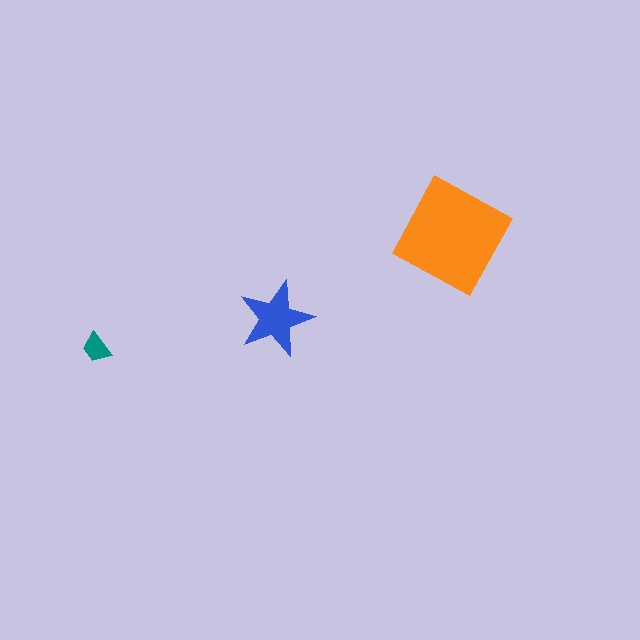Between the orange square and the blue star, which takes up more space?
The orange square.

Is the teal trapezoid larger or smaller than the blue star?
Smaller.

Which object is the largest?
The orange square.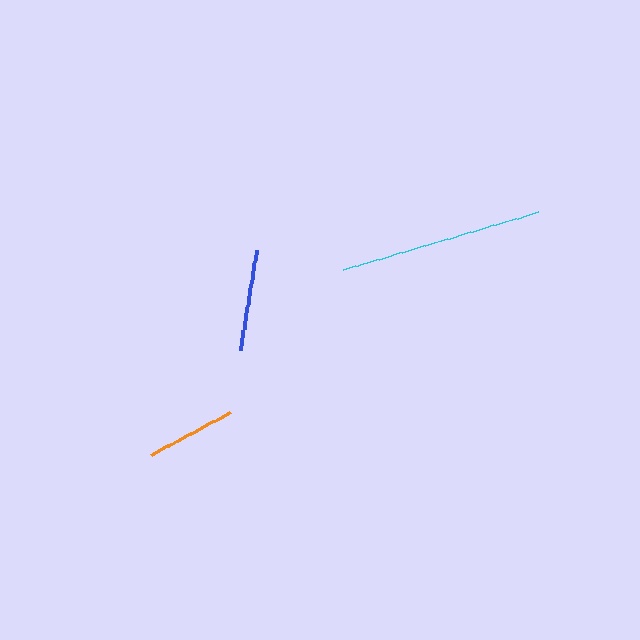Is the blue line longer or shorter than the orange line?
The blue line is longer than the orange line.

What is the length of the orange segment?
The orange segment is approximately 90 pixels long.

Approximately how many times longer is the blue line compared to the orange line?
The blue line is approximately 1.1 times the length of the orange line.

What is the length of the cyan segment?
The cyan segment is approximately 202 pixels long.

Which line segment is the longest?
The cyan line is the longest at approximately 202 pixels.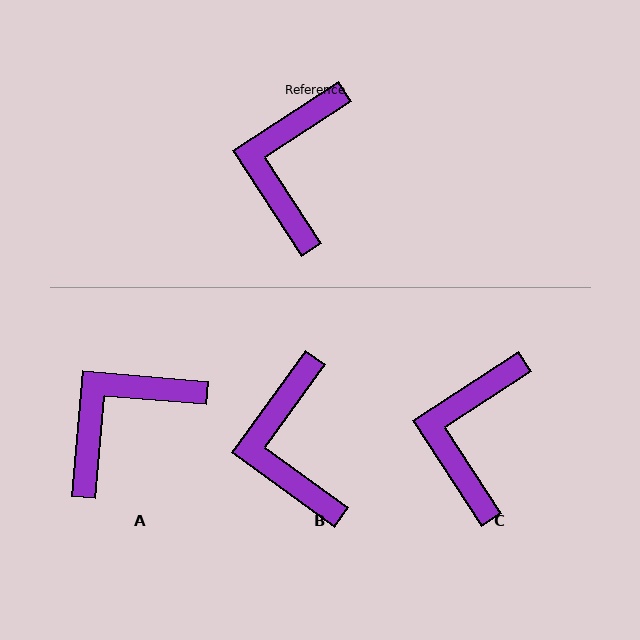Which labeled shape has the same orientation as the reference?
C.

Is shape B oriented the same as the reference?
No, it is off by about 21 degrees.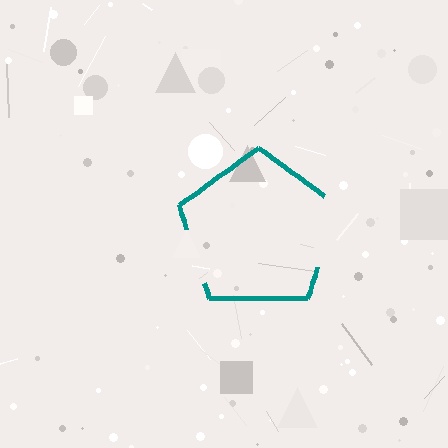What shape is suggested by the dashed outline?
The dashed outline suggests a pentagon.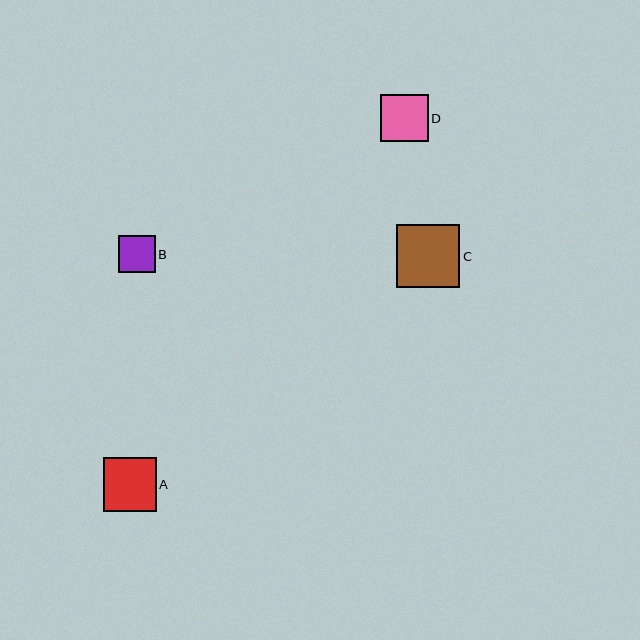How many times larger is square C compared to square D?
Square C is approximately 1.3 times the size of square D.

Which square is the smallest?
Square B is the smallest with a size of approximately 37 pixels.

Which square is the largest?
Square C is the largest with a size of approximately 63 pixels.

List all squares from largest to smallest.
From largest to smallest: C, A, D, B.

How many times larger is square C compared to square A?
Square C is approximately 1.2 times the size of square A.